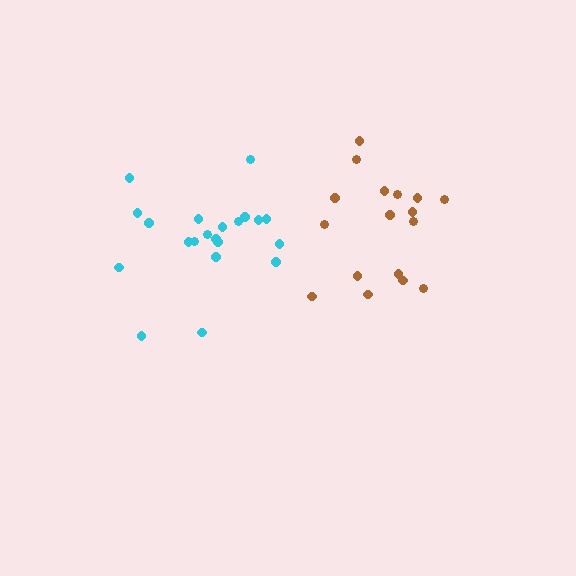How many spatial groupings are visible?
There are 2 spatial groupings.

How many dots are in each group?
Group 1: 17 dots, Group 2: 21 dots (38 total).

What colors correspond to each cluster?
The clusters are colored: brown, cyan.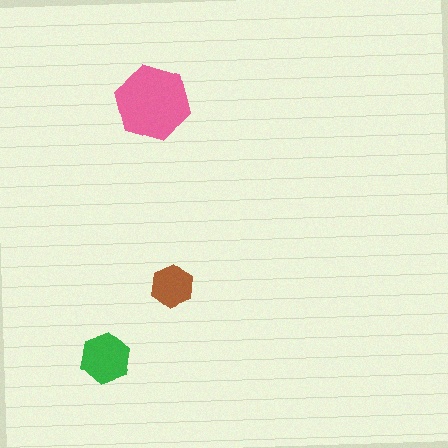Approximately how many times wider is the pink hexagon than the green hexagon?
About 1.5 times wider.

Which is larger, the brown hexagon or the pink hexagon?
The pink one.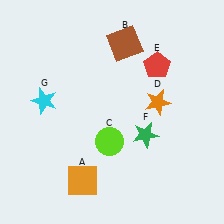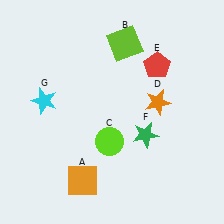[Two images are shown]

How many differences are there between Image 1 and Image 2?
There is 1 difference between the two images.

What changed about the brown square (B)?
In Image 1, B is brown. In Image 2, it changed to lime.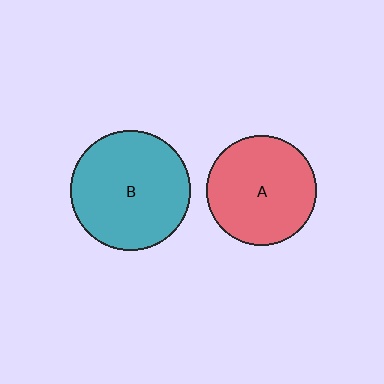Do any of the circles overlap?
No, none of the circles overlap.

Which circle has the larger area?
Circle B (teal).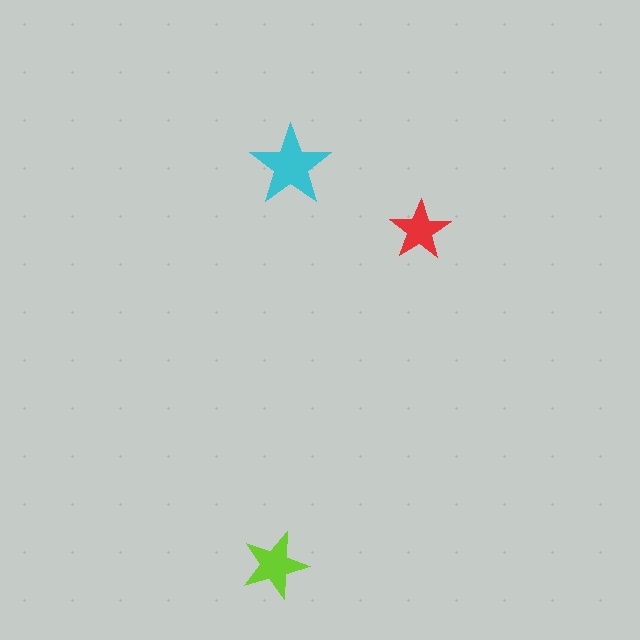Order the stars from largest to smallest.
the cyan one, the lime one, the red one.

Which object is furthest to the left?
The lime star is leftmost.